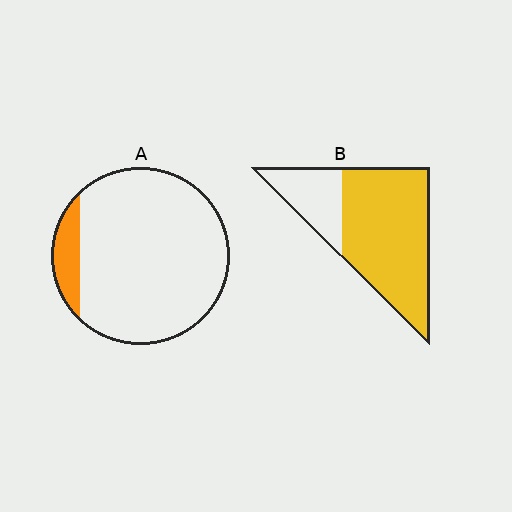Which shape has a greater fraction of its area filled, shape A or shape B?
Shape B.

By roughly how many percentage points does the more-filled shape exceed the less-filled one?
By roughly 65 percentage points (B over A).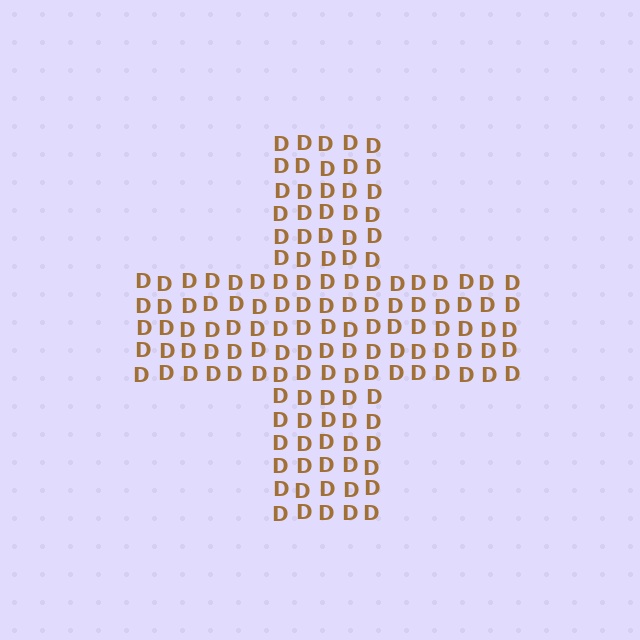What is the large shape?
The large shape is a cross.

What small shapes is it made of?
It is made of small letter D's.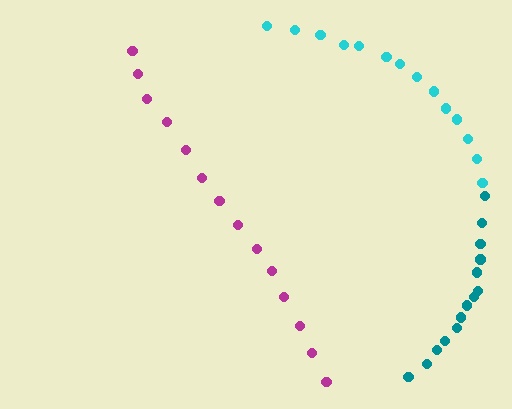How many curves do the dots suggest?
There are 3 distinct paths.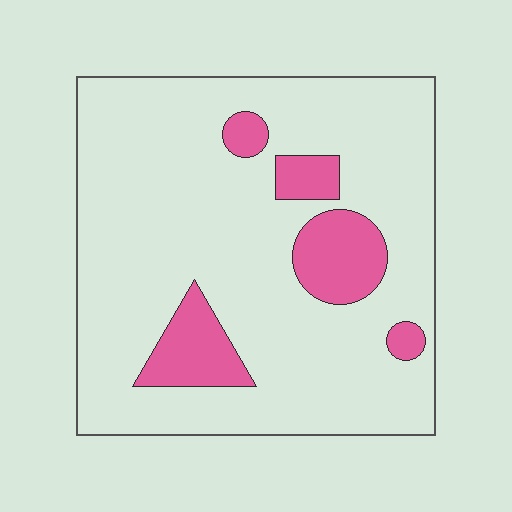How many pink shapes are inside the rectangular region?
5.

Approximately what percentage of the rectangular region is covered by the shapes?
Approximately 15%.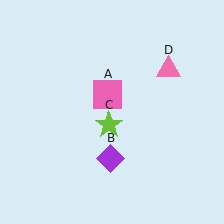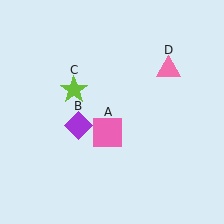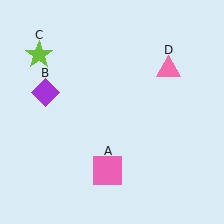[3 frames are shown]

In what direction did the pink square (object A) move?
The pink square (object A) moved down.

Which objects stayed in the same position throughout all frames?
Pink triangle (object D) remained stationary.